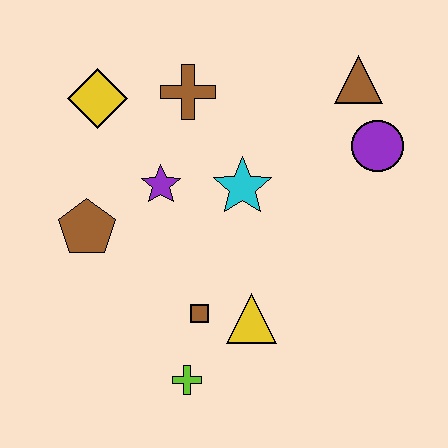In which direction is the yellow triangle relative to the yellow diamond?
The yellow triangle is below the yellow diamond.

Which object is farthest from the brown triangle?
The lime cross is farthest from the brown triangle.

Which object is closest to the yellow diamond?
The brown cross is closest to the yellow diamond.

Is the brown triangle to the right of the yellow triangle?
Yes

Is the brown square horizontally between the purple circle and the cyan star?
No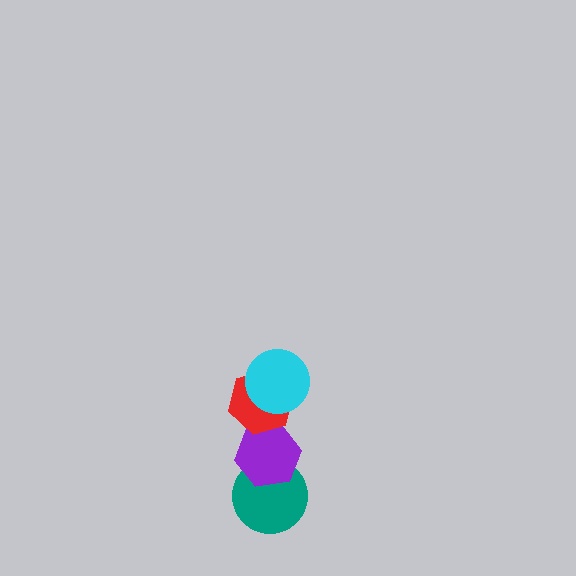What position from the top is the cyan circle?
The cyan circle is 1st from the top.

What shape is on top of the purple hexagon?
The red hexagon is on top of the purple hexagon.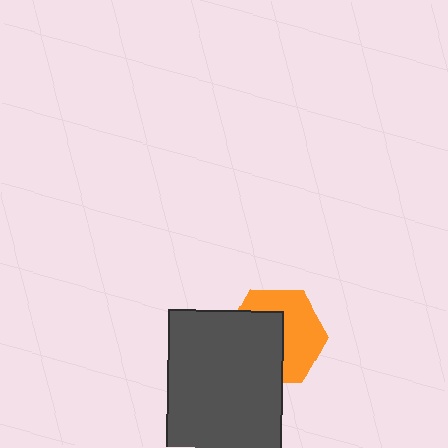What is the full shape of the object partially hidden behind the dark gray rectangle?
The partially hidden object is an orange hexagon.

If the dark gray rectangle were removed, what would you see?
You would see the complete orange hexagon.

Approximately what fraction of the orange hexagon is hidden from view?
Roughly 48% of the orange hexagon is hidden behind the dark gray rectangle.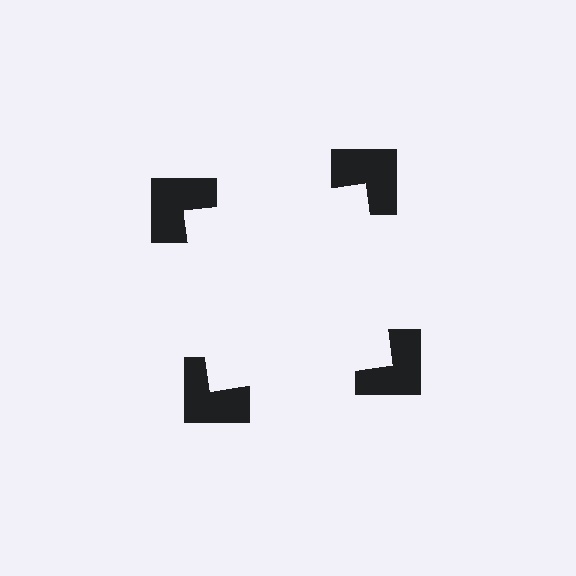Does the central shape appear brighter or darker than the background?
It typically appears slightly brighter than the background, even though no actual brightness change is drawn.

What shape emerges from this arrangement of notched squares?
An illusory square — its edges are inferred from the aligned wedge cuts in the notched squares, not physically drawn.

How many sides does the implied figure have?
4 sides.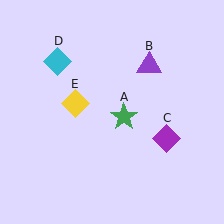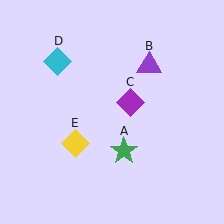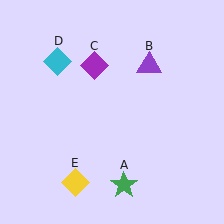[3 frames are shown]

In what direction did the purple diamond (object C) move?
The purple diamond (object C) moved up and to the left.